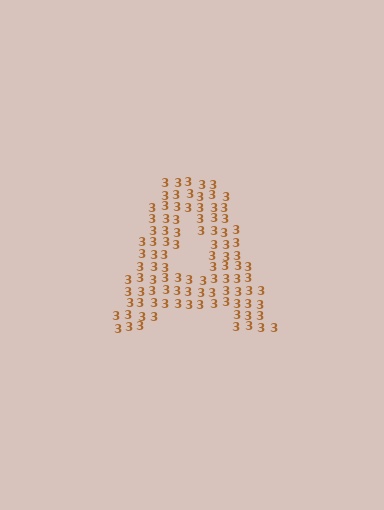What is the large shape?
The large shape is the letter A.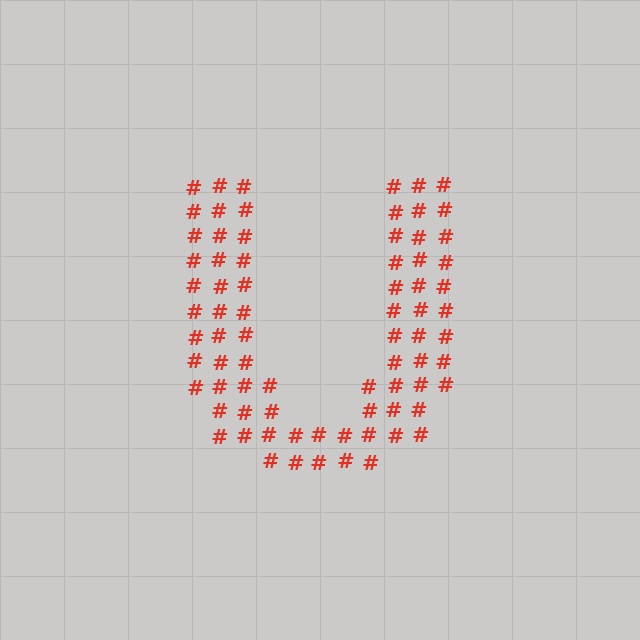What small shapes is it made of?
It is made of small hash symbols.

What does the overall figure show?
The overall figure shows the letter U.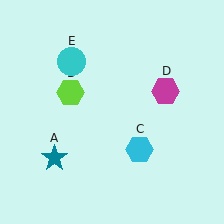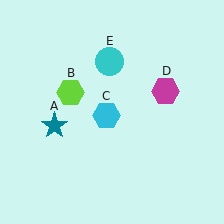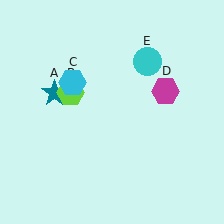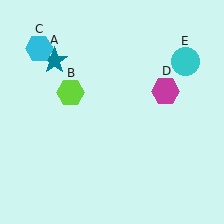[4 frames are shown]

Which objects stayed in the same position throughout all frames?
Lime hexagon (object B) and magenta hexagon (object D) remained stationary.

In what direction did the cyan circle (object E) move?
The cyan circle (object E) moved right.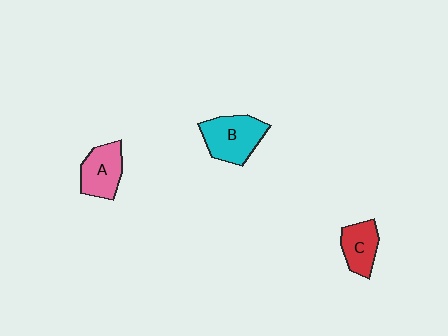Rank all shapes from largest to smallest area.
From largest to smallest: B (cyan), A (pink), C (red).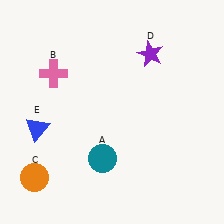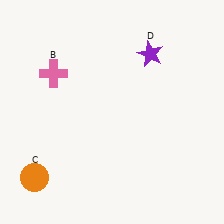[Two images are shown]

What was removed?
The teal circle (A), the blue triangle (E) were removed in Image 2.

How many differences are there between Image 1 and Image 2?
There are 2 differences between the two images.